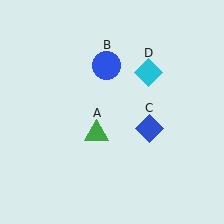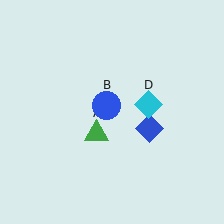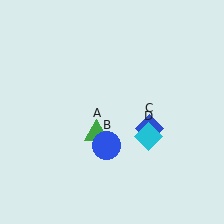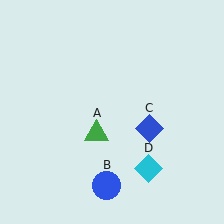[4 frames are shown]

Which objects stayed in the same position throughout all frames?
Green triangle (object A) and blue diamond (object C) remained stationary.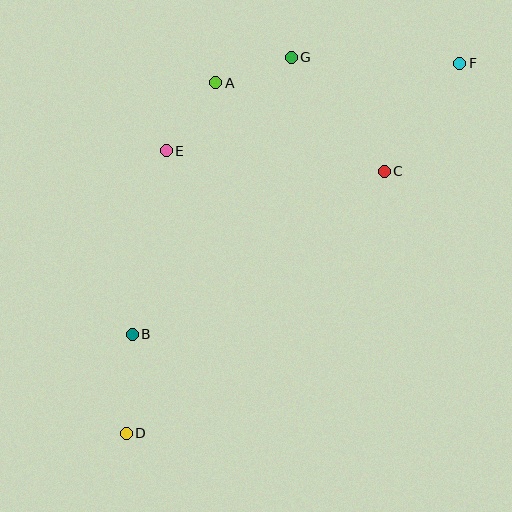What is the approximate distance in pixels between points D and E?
The distance between D and E is approximately 285 pixels.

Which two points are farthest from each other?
Points D and F are farthest from each other.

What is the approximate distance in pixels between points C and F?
The distance between C and F is approximately 132 pixels.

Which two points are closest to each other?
Points A and G are closest to each other.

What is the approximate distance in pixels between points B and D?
The distance between B and D is approximately 99 pixels.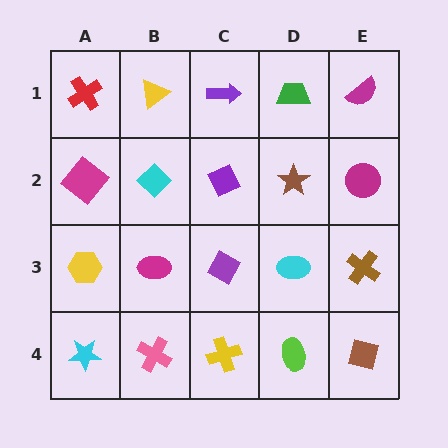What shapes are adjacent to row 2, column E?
A magenta semicircle (row 1, column E), a brown cross (row 3, column E), a brown star (row 2, column D).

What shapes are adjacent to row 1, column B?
A cyan diamond (row 2, column B), a red cross (row 1, column A), a purple arrow (row 1, column C).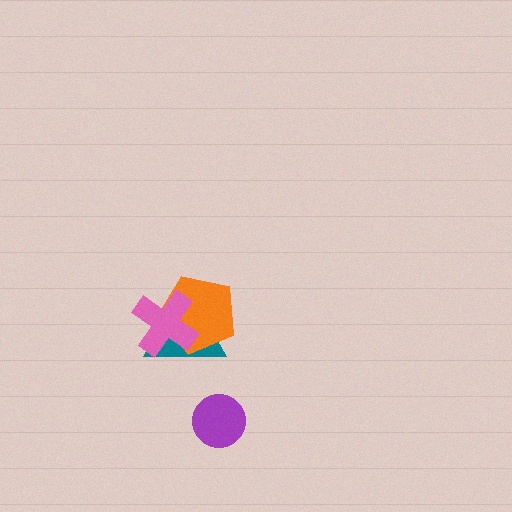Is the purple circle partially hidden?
No, no other shape covers it.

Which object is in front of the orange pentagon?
The pink cross is in front of the orange pentagon.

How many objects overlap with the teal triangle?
2 objects overlap with the teal triangle.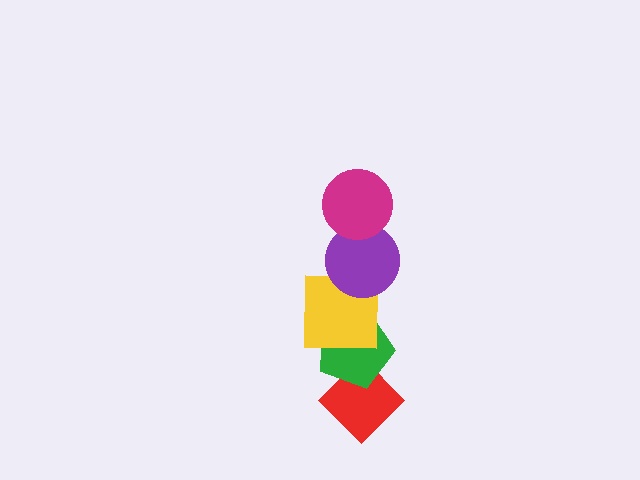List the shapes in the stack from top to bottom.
From top to bottom: the magenta circle, the purple circle, the yellow square, the green pentagon, the red diamond.